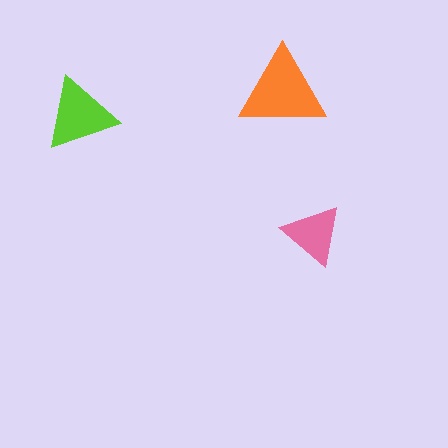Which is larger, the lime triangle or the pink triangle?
The lime one.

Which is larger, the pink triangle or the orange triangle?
The orange one.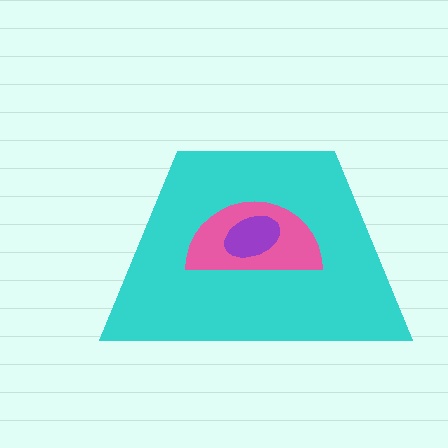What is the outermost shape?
The cyan trapezoid.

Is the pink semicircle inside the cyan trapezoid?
Yes.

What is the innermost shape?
The purple ellipse.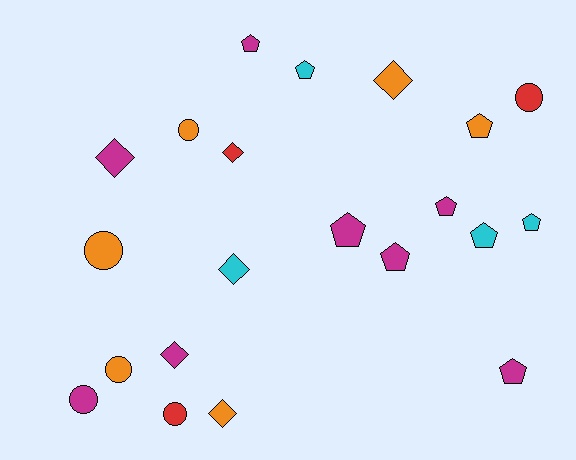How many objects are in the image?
There are 21 objects.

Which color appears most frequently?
Magenta, with 8 objects.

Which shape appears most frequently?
Pentagon, with 9 objects.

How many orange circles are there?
There are 3 orange circles.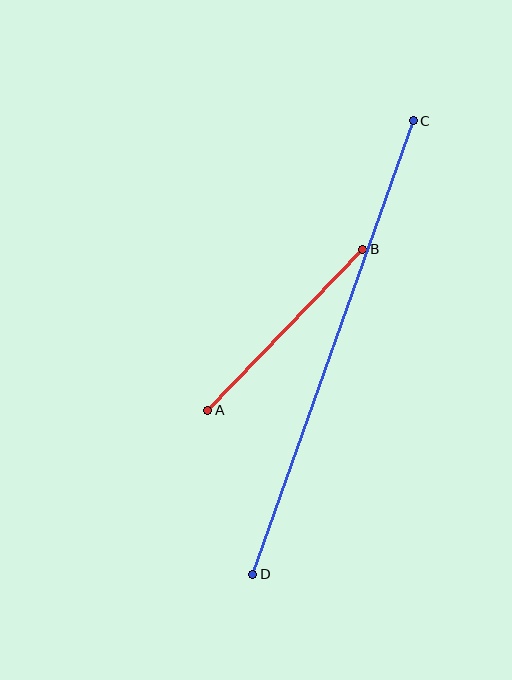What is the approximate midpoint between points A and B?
The midpoint is at approximately (285, 330) pixels.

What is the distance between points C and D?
The distance is approximately 481 pixels.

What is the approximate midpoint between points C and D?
The midpoint is at approximately (333, 348) pixels.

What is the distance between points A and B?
The distance is approximately 223 pixels.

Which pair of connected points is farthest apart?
Points C and D are farthest apart.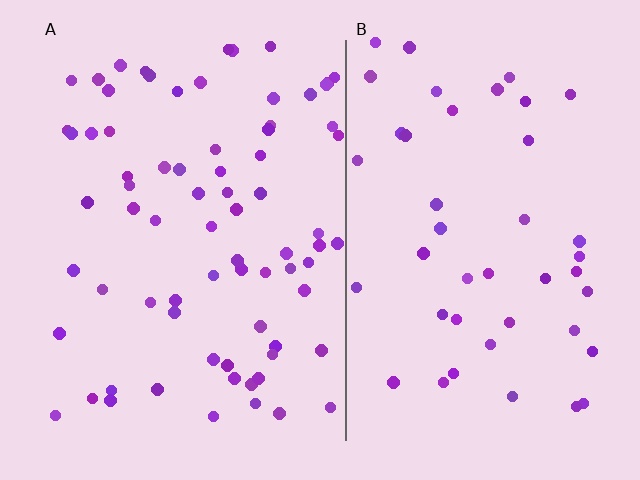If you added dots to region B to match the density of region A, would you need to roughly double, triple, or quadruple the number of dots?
Approximately double.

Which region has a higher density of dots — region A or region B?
A (the left).